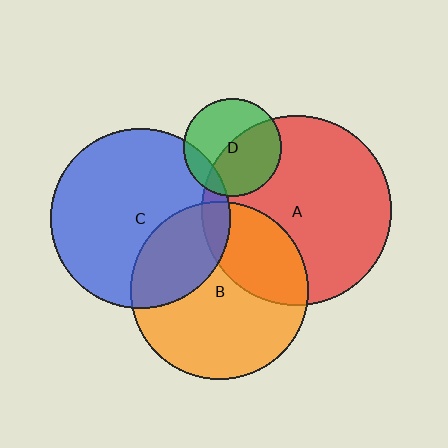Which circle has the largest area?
Circle A (red).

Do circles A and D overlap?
Yes.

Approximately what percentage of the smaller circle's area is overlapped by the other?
Approximately 50%.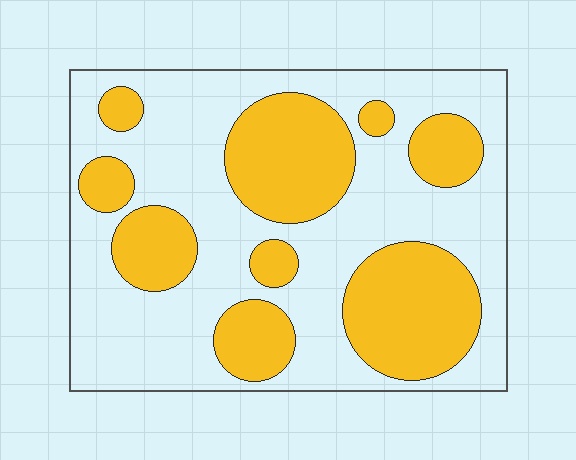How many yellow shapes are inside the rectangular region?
9.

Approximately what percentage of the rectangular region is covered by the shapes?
Approximately 35%.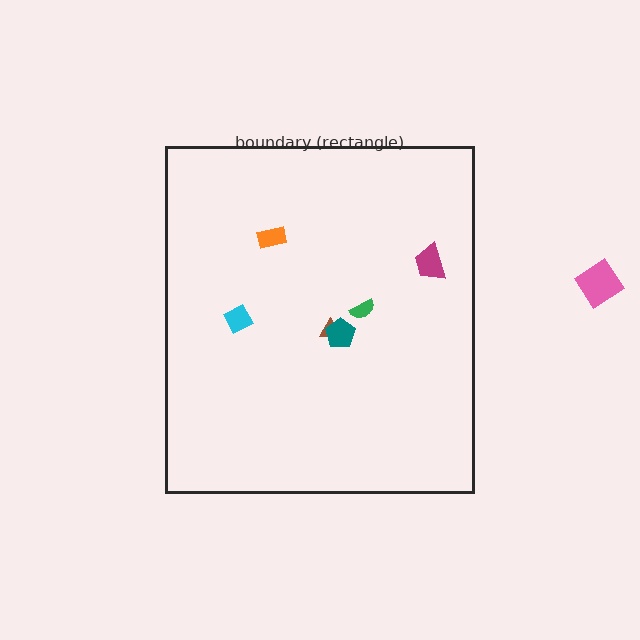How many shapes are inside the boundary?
6 inside, 1 outside.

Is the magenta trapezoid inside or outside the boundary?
Inside.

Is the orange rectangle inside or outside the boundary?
Inside.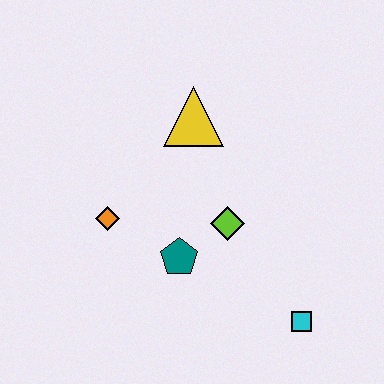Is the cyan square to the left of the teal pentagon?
No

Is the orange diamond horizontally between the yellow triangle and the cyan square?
No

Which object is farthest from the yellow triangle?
The cyan square is farthest from the yellow triangle.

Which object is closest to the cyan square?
The lime diamond is closest to the cyan square.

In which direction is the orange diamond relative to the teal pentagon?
The orange diamond is to the left of the teal pentagon.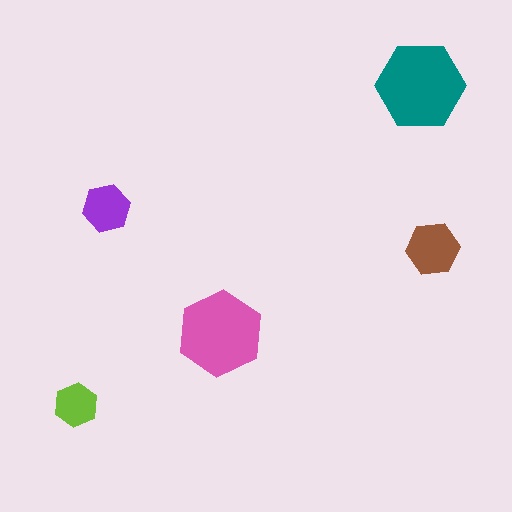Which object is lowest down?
The lime hexagon is bottommost.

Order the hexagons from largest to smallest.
the teal one, the pink one, the brown one, the purple one, the lime one.